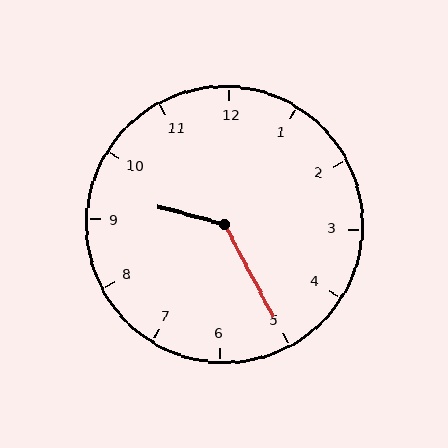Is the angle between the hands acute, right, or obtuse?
It is obtuse.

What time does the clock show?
9:25.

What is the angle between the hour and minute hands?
Approximately 132 degrees.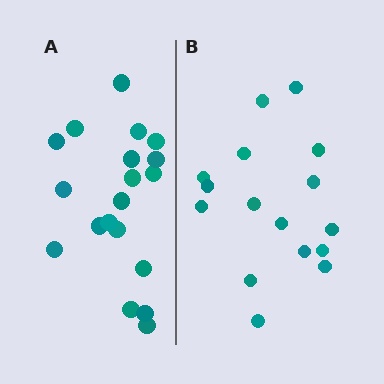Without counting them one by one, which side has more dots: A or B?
Region A (the left region) has more dots.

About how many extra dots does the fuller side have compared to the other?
Region A has just a few more — roughly 2 or 3 more dots than region B.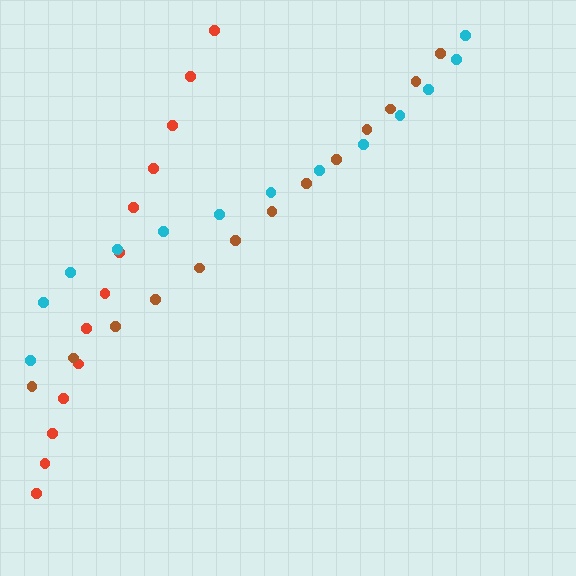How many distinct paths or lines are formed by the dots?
There are 3 distinct paths.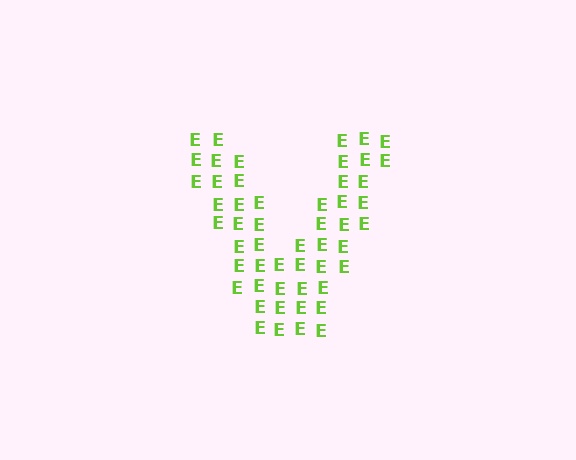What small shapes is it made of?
It is made of small letter E's.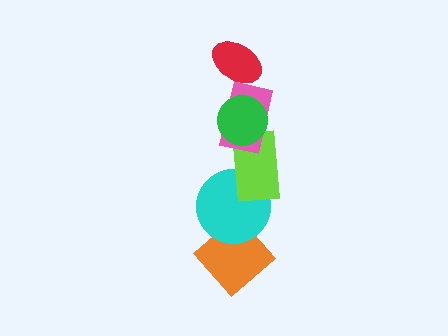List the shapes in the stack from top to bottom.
From top to bottom: the red ellipse, the green circle, the pink rectangle, the lime rectangle, the cyan circle, the orange diamond.